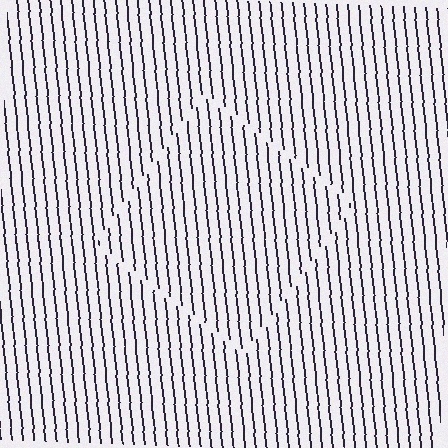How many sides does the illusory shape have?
4 sides — the line-ends trace a square.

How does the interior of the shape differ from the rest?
The interior of the shape contains the same grating, shifted by half a period — the contour is defined by the phase discontinuity where line-ends from the inner and outer gratings abut.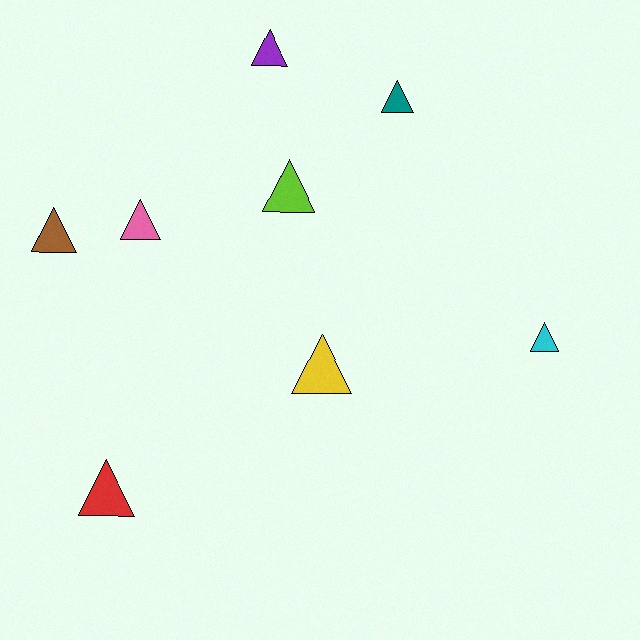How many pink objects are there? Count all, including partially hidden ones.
There is 1 pink object.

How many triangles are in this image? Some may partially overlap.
There are 8 triangles.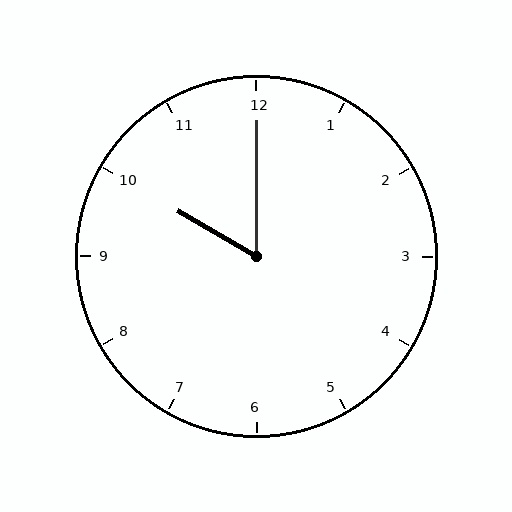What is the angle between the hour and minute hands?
Approximately 60 degrees.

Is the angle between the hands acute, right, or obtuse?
It is acute.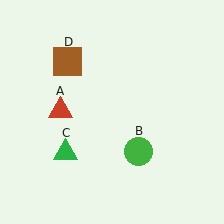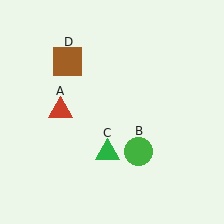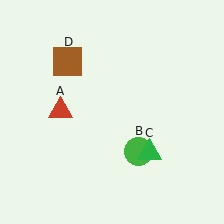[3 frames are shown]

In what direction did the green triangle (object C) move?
The green triangle (object C) moved right.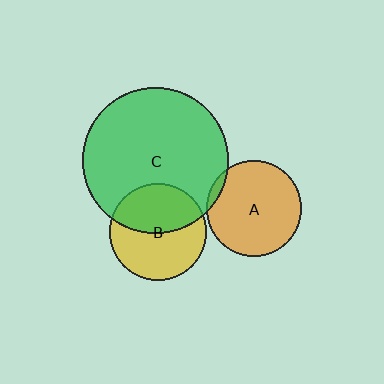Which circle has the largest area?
Circle C (green).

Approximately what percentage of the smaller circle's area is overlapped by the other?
Approximately 5%.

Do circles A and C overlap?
Yes.